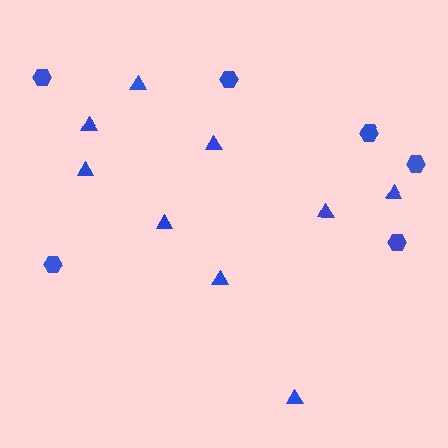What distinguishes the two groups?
There are 2 groups: one group of hexagons (6) and one group of triangles (9).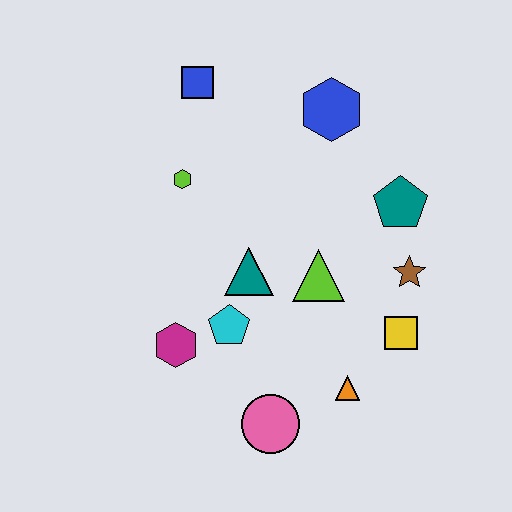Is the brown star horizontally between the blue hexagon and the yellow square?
No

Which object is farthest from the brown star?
The blue square is farthest from the brown star.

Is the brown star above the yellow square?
Yes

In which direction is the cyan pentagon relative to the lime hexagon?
The cyan pentagon is below the lime hexagon.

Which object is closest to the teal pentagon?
The brown star is closest to the teal pentagon.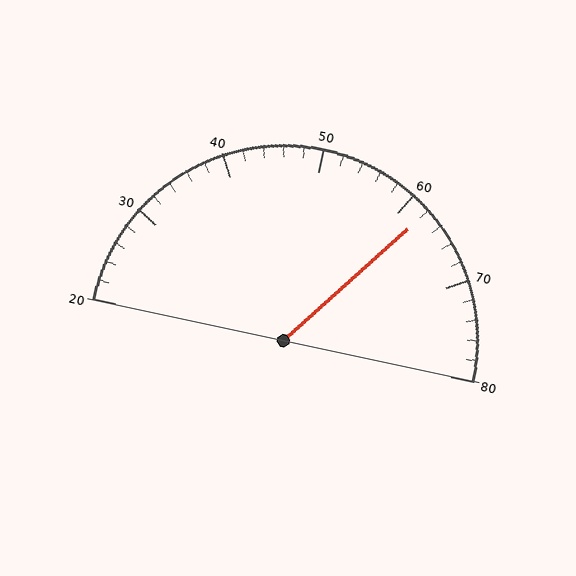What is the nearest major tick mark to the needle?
The nearest major tick mark is 60.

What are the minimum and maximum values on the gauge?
The gauge ranges from 20 to 80.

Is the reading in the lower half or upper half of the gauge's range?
The reading is in the upper half of the range (20 to 80).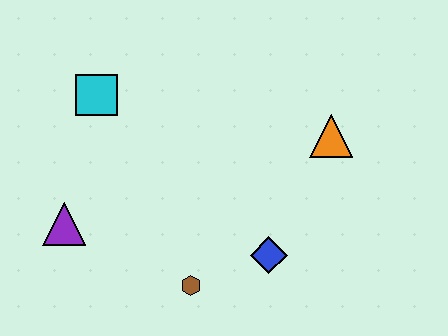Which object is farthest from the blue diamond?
The cyan square is farthest from the blue diamond.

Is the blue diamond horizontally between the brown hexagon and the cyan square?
No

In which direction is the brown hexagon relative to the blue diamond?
The brown hexagon is to the left of the blue diamond.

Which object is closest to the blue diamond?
The brown hexagon is closest to the blue diamond.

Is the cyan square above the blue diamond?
Yes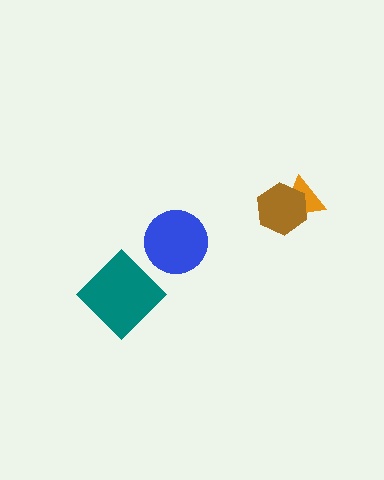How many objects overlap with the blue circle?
0 objects overlap with the blue circle.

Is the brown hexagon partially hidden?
No, no other shape covers it.